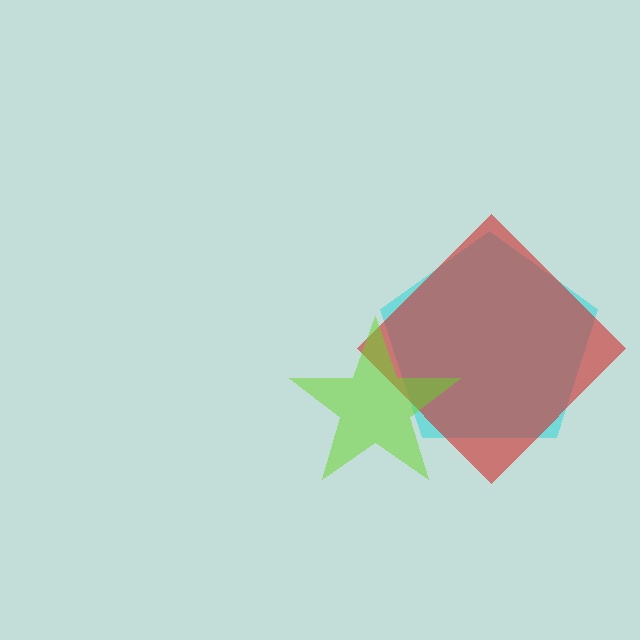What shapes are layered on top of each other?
The layered shapes are: a cyan pentagon, a red diamond, a lime star.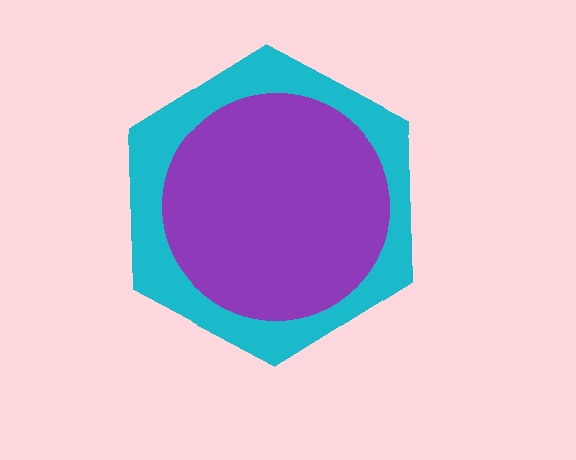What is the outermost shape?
The cyan hexagon.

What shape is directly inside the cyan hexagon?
The purple circle.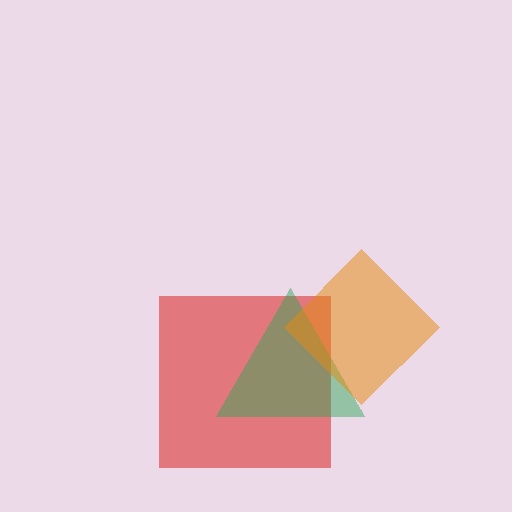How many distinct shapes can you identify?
There are 3 distinct shapes: a red square, a green triangle, an orange diamond.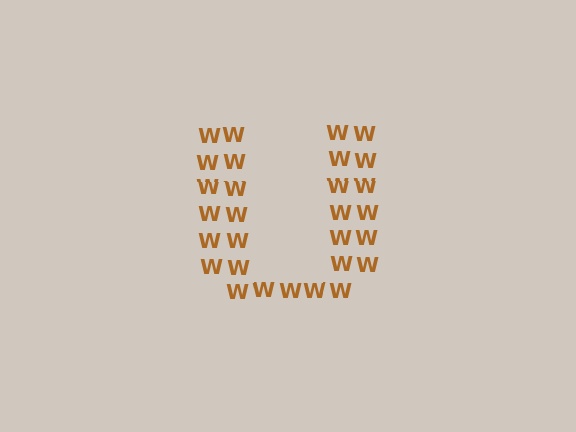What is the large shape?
The large shape is the letter U.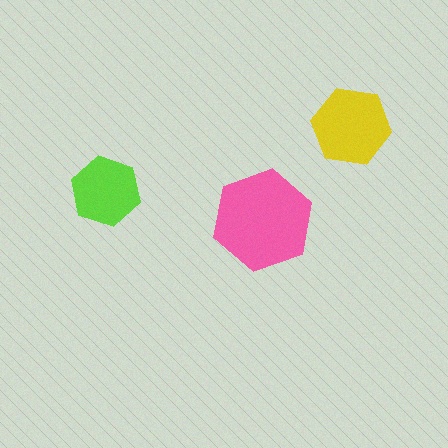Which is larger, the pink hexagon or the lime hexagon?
The pink one.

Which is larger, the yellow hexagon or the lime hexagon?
The yellow one.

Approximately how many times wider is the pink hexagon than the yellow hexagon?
About 1.5 times wider.